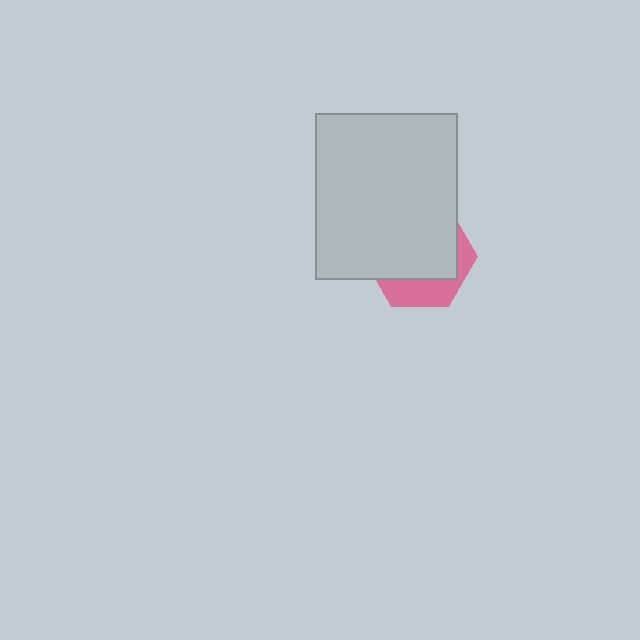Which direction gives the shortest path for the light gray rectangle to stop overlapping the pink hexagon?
Moving up gives the shortest separation.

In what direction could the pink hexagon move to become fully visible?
The pink hexagon could move down. That would shift it out from behind the light gray rectangle entirely.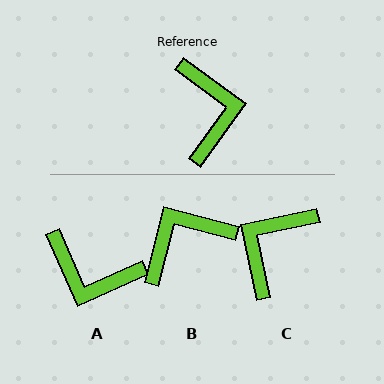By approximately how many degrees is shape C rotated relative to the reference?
Approximately 138 degrees counter-clockwise.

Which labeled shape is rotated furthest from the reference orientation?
C, about 138 degrees away.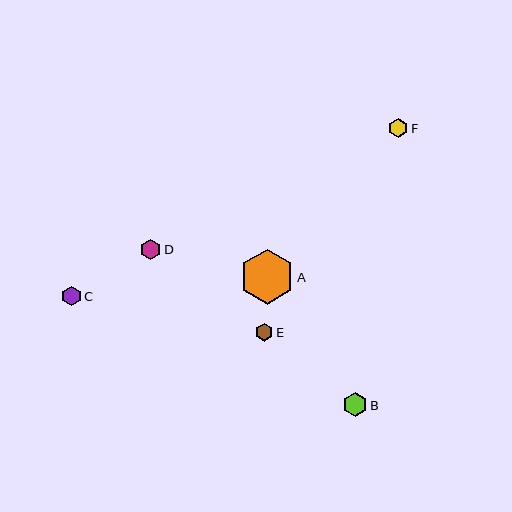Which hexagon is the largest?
Hexagon A is the largest with a size of approximately 55 pixels.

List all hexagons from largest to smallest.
From largest to smallest: A, B, D, C, F, E.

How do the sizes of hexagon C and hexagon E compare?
Hexagon C and hexagon E are approximately the same size.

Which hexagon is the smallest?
Hexagon E is the smallest with a size of approximately 18 pixels.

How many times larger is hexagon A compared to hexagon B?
Hexagon A is approximately 2.3 times the size of hexagon B.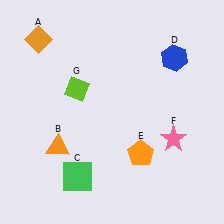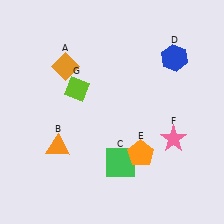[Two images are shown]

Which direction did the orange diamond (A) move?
The orange diamond (A) moved down.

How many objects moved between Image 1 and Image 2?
2 objects moved between the two images.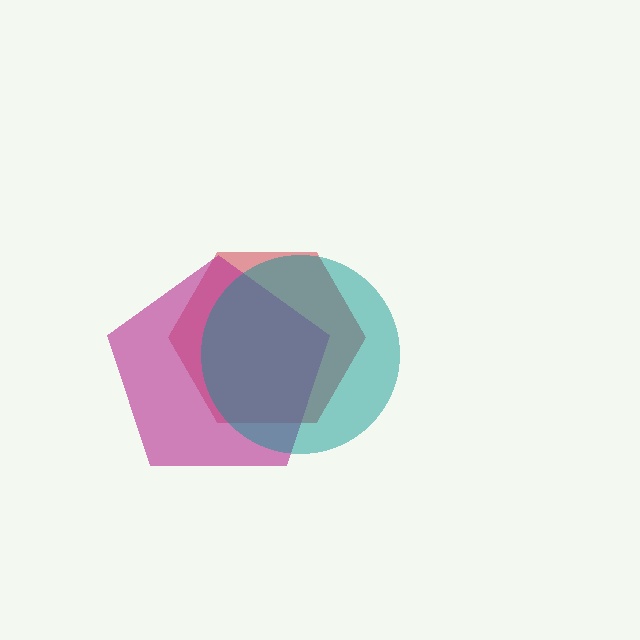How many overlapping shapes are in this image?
There are 3 overlapping shapes in the image.